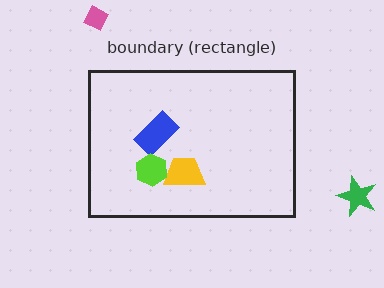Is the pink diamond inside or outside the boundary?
Outside.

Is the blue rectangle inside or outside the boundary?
Inside.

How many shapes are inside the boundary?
3 inside, 2 outside.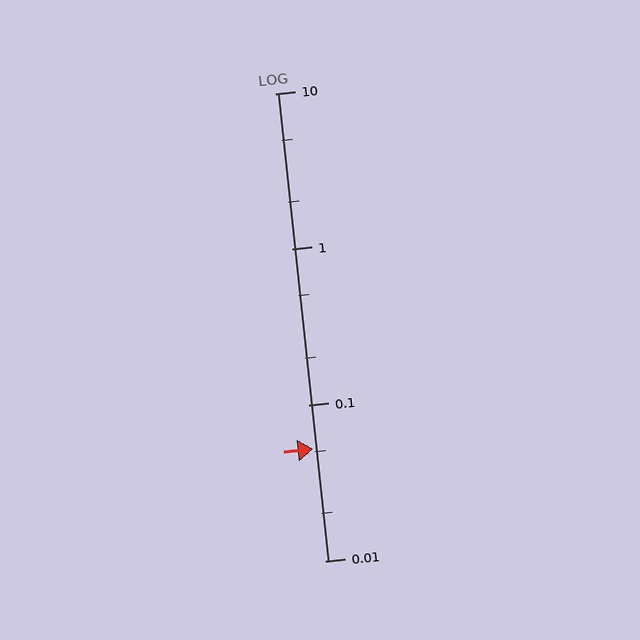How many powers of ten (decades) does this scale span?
The scale spans 3 decades, from 0.01 to 10.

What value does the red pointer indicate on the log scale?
The pointer indicates approximately 0.052.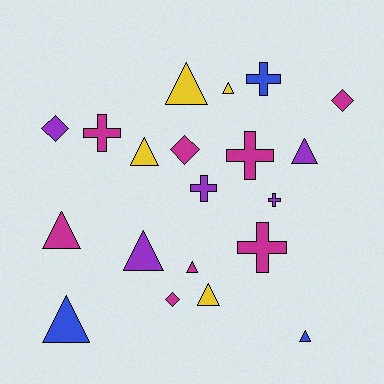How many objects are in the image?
There are 20 objects.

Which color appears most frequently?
Magenta, with 8 objects.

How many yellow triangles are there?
There are 4 yellow triangles.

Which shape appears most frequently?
Triangle, with 10 objects.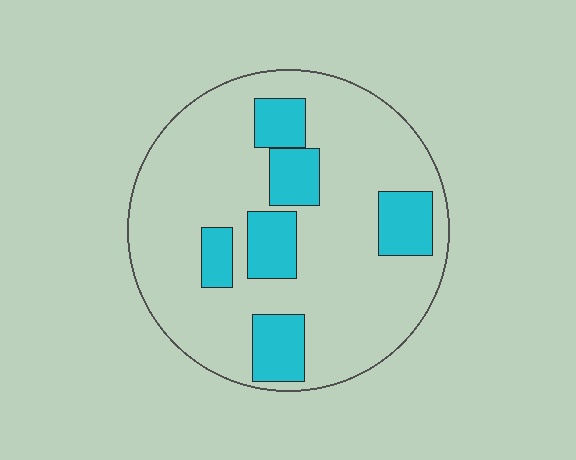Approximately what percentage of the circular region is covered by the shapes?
Approximately 20%.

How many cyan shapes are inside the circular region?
6.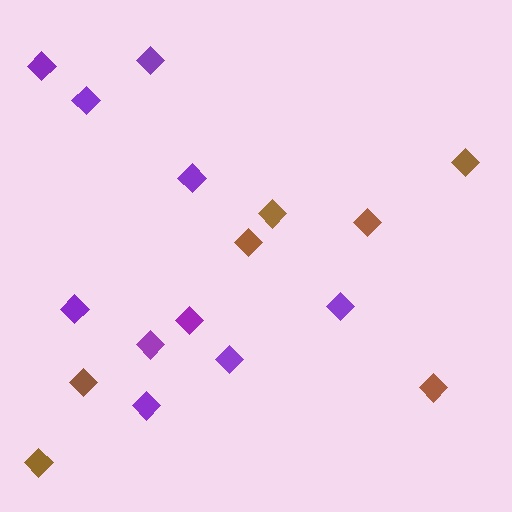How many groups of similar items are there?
There are 2 groups: one group of purple diamonds (10) and one group of brown diamonds (7).